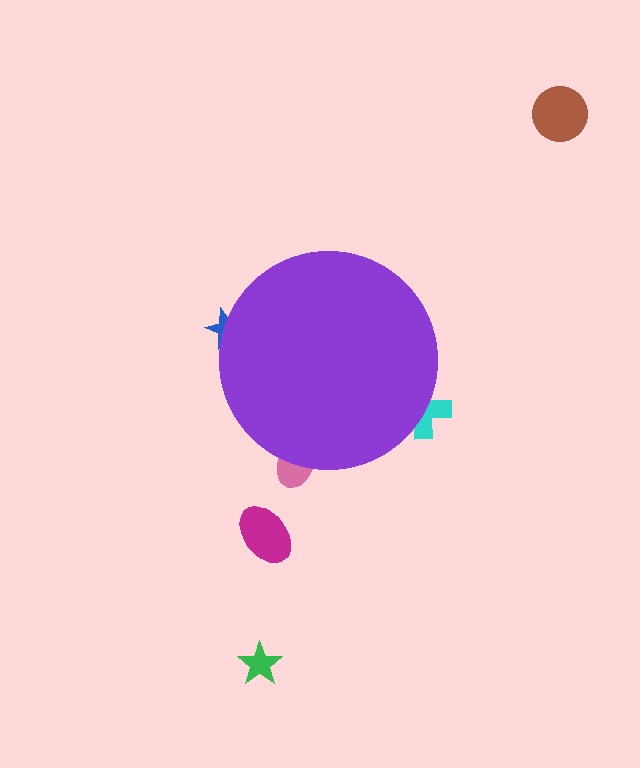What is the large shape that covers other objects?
A purple circle.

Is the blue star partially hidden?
Yes, the blue star is partially hidden behind the purple circle.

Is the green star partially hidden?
No, the green star is fully visible.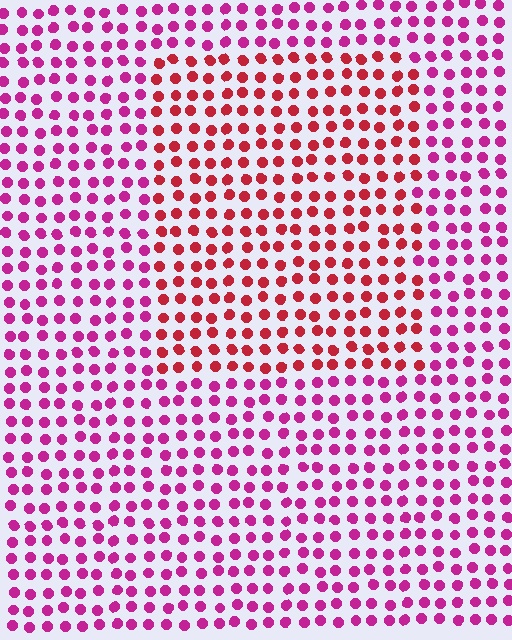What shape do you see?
I see a rectangle.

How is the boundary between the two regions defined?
The boundary is defined purely by a slight shift in hue (about 35 degrees). Spacing, size, and orientation are identical on both sides.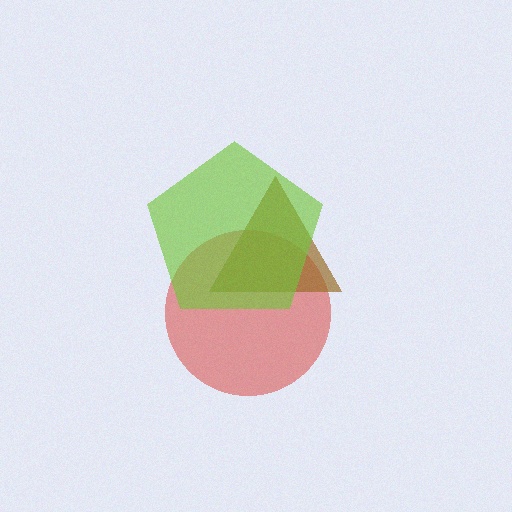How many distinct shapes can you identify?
There are 3 distinct shapes: a red circle, a brown triangle, a lime pentagon.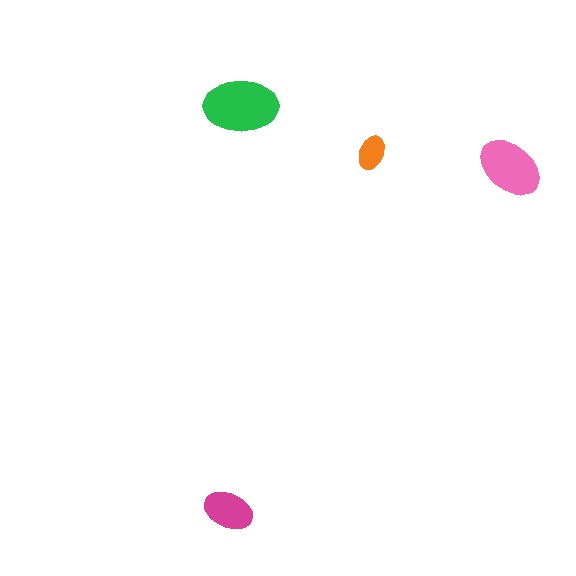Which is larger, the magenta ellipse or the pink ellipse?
The pink one.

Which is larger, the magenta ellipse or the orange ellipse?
The magenta one.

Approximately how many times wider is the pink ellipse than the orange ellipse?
About 2 times wider.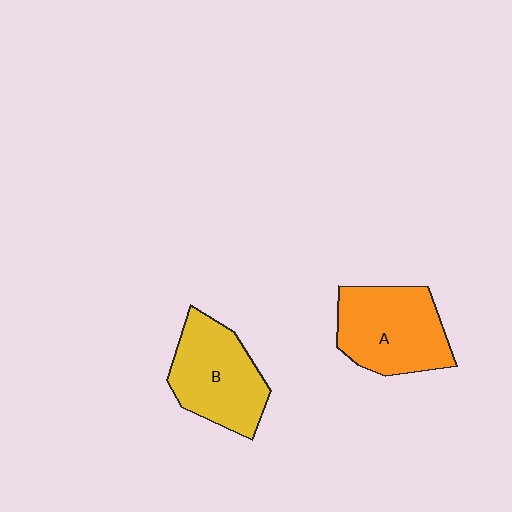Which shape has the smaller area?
Shape B (yellow).